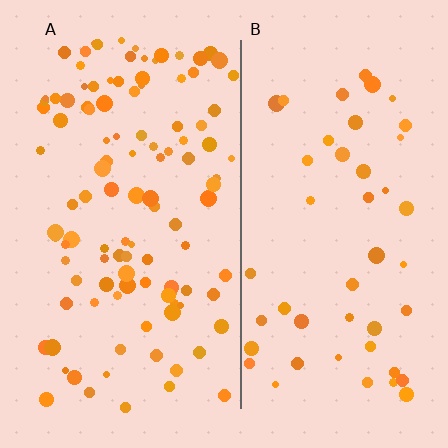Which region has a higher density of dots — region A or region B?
A (the left).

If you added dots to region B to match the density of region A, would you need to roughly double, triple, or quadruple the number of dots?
Approximately double.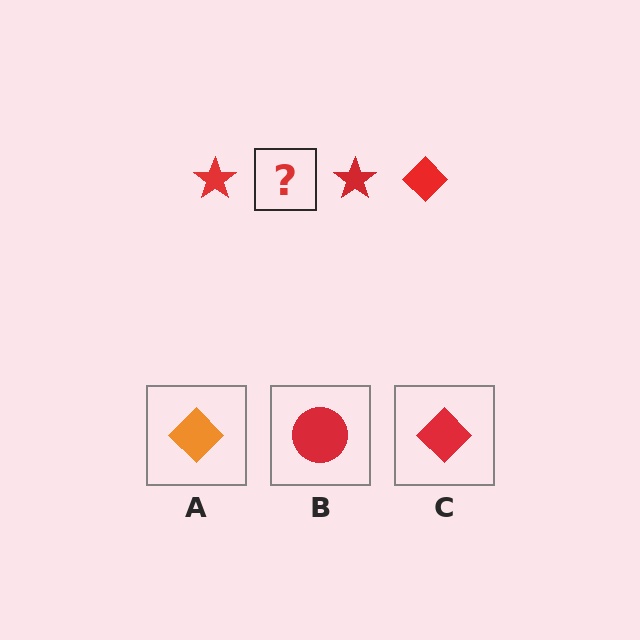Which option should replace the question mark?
Option C.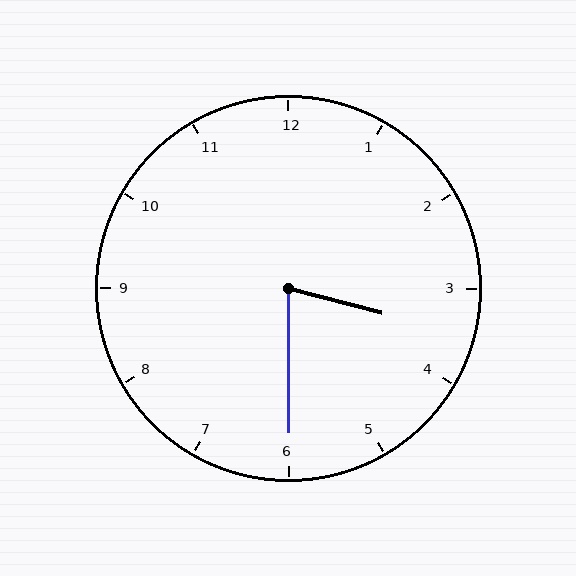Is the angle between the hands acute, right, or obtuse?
It is acute.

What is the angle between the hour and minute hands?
Approximately 75 degrees.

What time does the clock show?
3:30.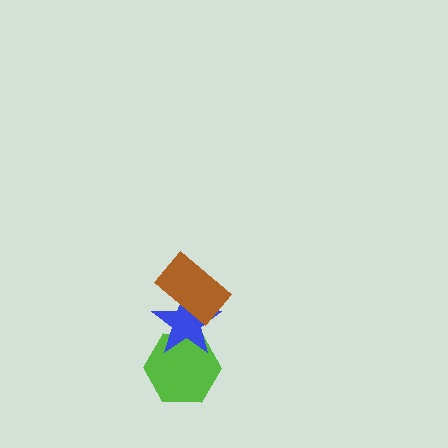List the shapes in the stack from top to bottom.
From top to bottom: the brown rectangle, the blue star, the lime hexagon.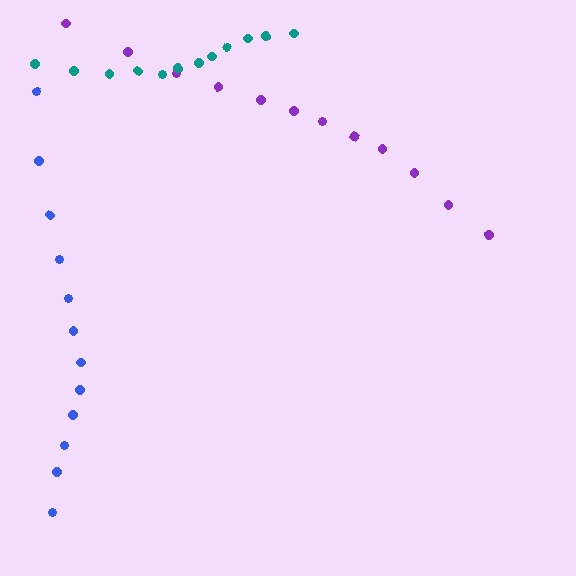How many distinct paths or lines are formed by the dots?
There are 3 distinct paths.